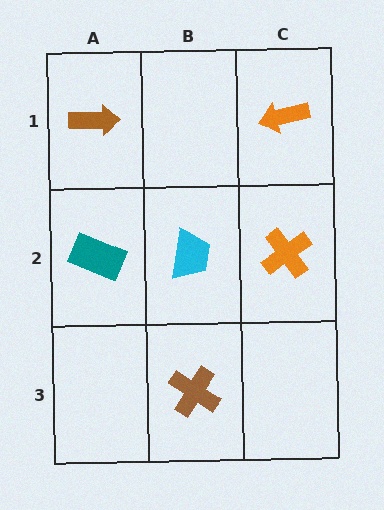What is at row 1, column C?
An orange arrow.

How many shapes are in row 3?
1 shape.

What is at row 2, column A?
A teal rectangle.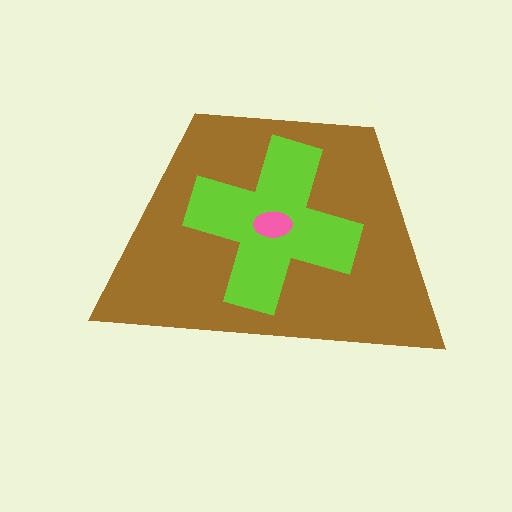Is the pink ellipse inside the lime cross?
Yes.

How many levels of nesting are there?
3.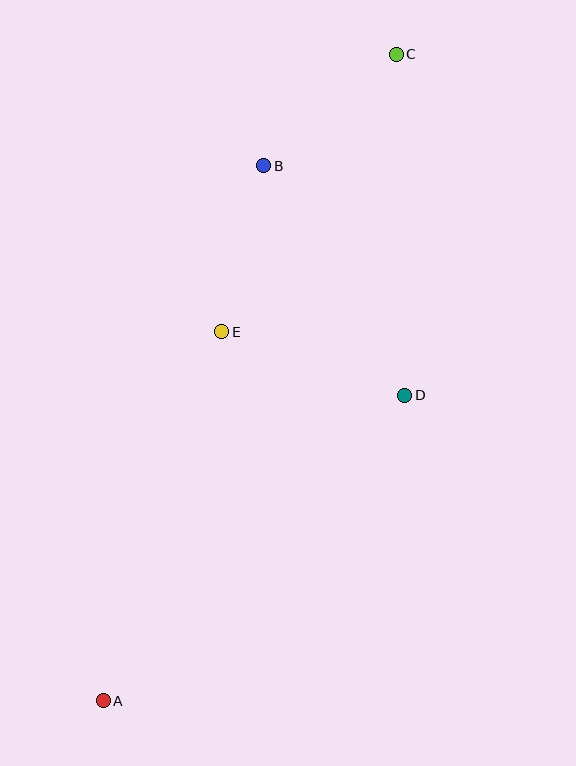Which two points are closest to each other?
Points B and E are closest to each other.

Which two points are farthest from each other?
Points A and C are farthest from each other.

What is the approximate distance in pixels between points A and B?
The distance between A and B is approximately 558 pixels.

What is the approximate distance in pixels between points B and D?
The distance between B and D is approximately 270 pixels.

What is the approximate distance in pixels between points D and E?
The distance between D and E is approximately 194 pixels.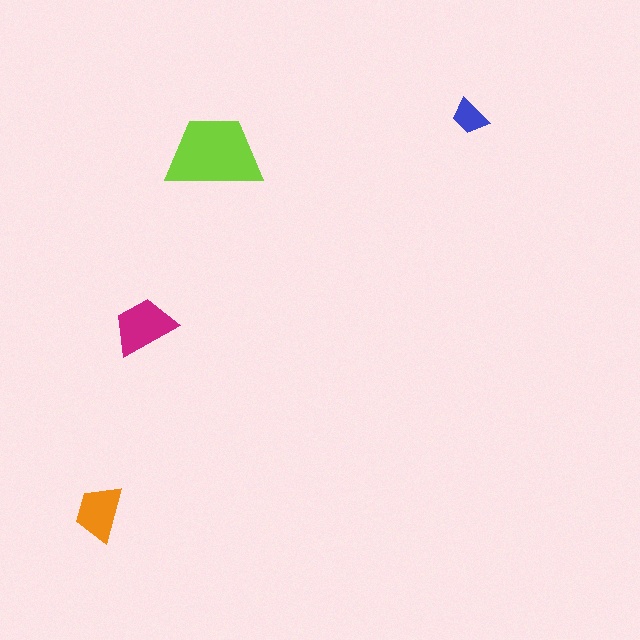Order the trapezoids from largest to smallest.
the lime one, the magenta one, the orange one, the blue one.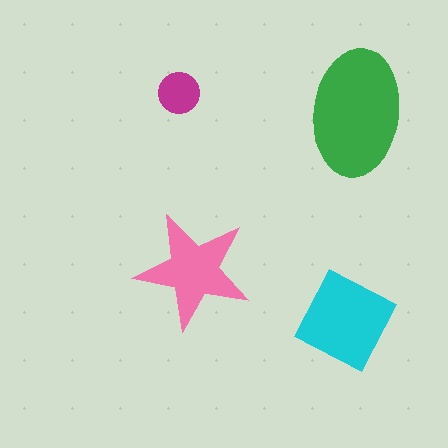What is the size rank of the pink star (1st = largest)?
3rd.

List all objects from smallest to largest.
The magenta circle, the pink star, the cyan diamond, the green ellipse.